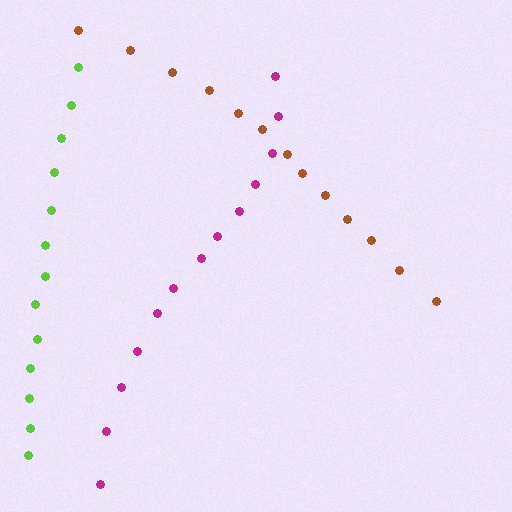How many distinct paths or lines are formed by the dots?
There are 3 distinct paths.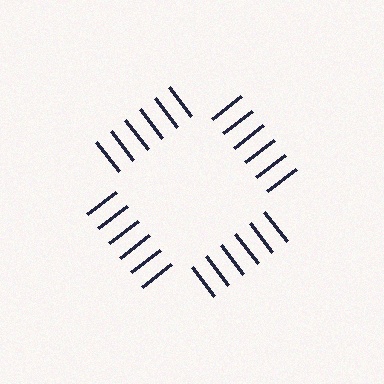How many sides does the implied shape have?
4 sides — the line-ends trace a square.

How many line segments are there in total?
24 — 6 along each of the 4 edges.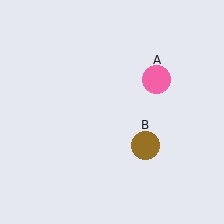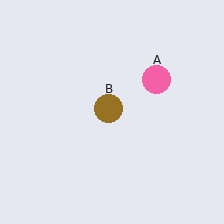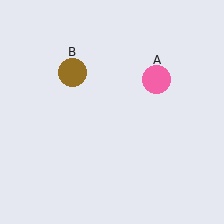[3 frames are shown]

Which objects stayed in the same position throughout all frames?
Pink circle (object A) remained stationary.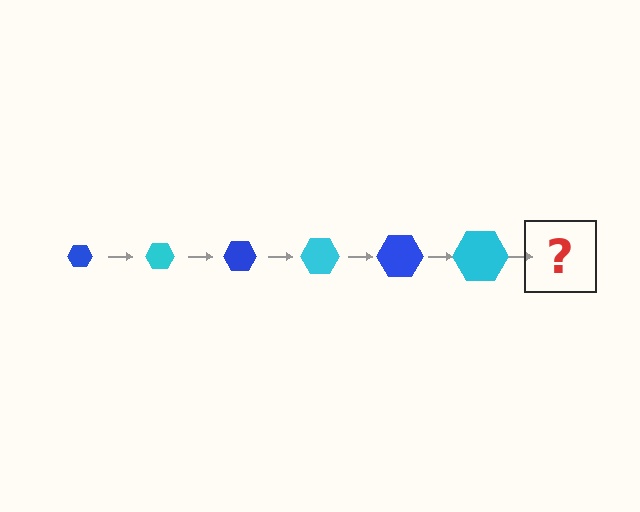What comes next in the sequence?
The next element should be a blue hexagon, larger than the previous one.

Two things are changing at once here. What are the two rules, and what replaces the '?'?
The two rules are that the hexagon grows larger each step and the color cycles through blue and cyan. The '?' should be a blue hexagon, larger than the previous one.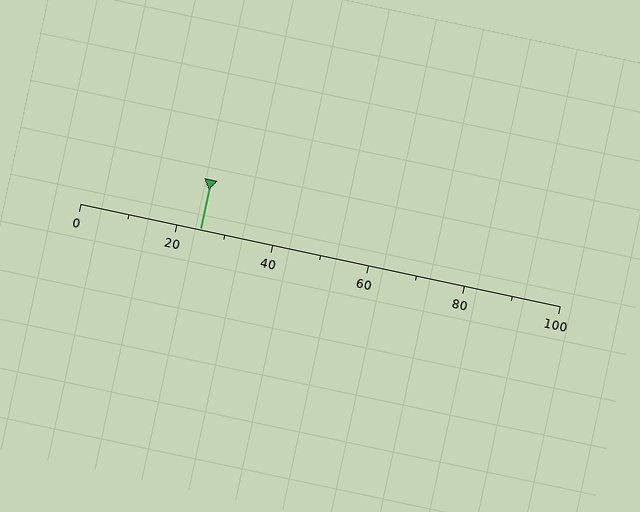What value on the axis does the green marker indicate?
The marker indicates approximately 25.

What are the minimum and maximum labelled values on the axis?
The axis runs from 0 to 100.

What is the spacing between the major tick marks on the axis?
The major ticks are spaced 20 apart.